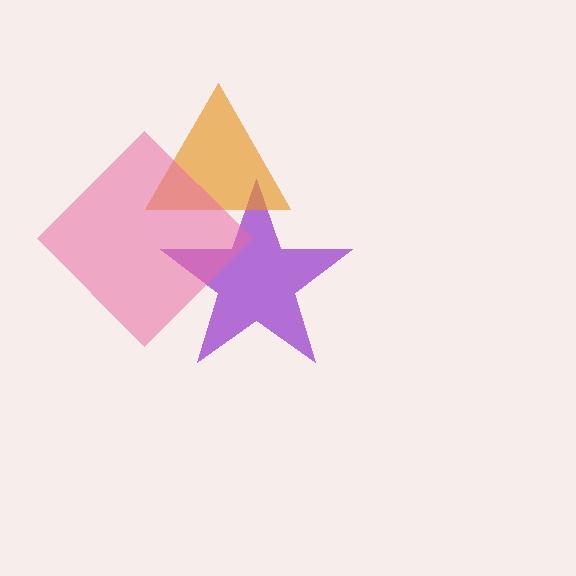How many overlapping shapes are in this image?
There are 3 overlapping shapes in the image.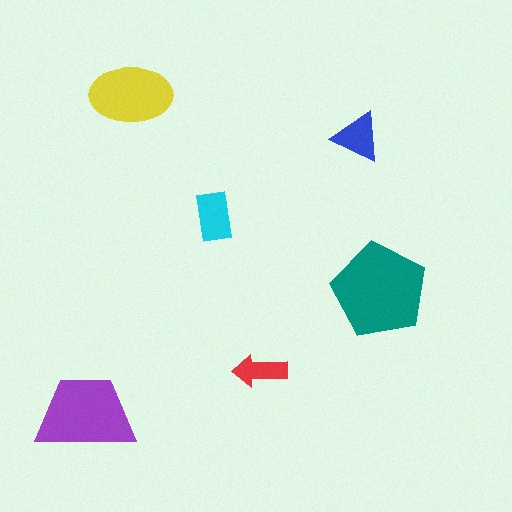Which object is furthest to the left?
The purple trapezoid is leftmost.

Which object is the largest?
The teal pentagon.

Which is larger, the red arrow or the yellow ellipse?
The yellow ellipse.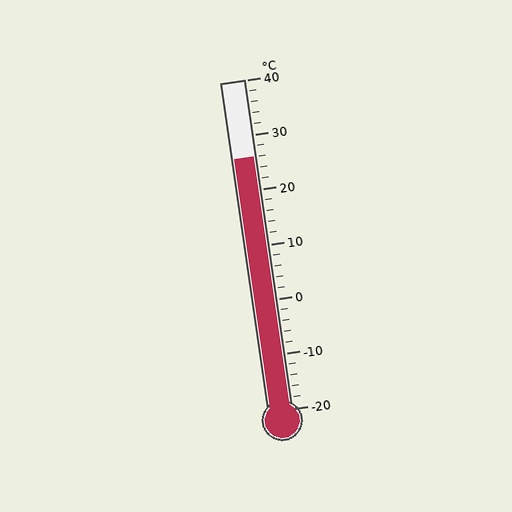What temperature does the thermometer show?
The thermometer shows approximately 26°C.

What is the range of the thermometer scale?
The thermometer scale ranges from -20°C to 40°C.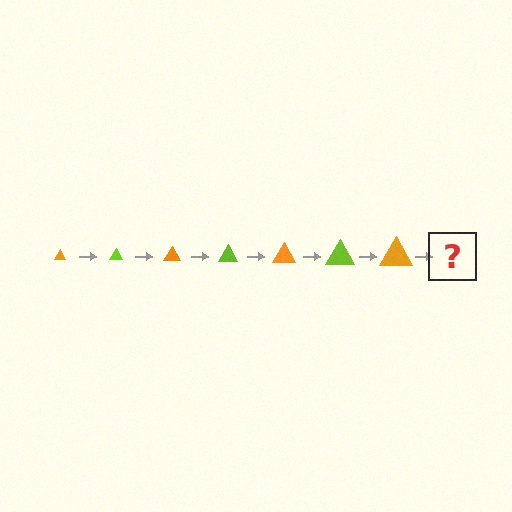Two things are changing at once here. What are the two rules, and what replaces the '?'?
The two rules are that the triangle grows larger each step and the color cycles through orange and lime. The '?' should be a lime triangle, larger than the previous one.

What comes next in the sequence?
The next element should be a lime triangle, larger than the previous one.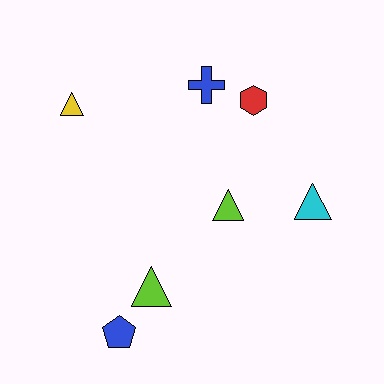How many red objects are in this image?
There is 1 red object.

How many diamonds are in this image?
There are no diamonds.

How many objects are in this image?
There are 7 objects.